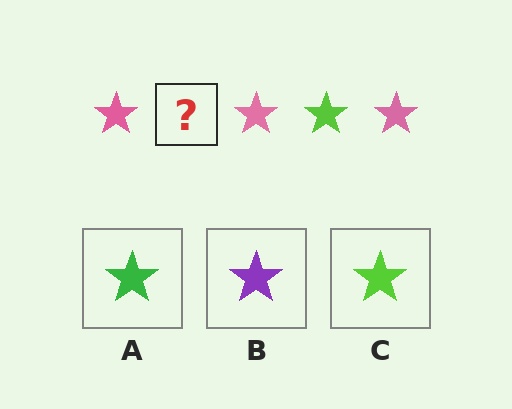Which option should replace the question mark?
Option C.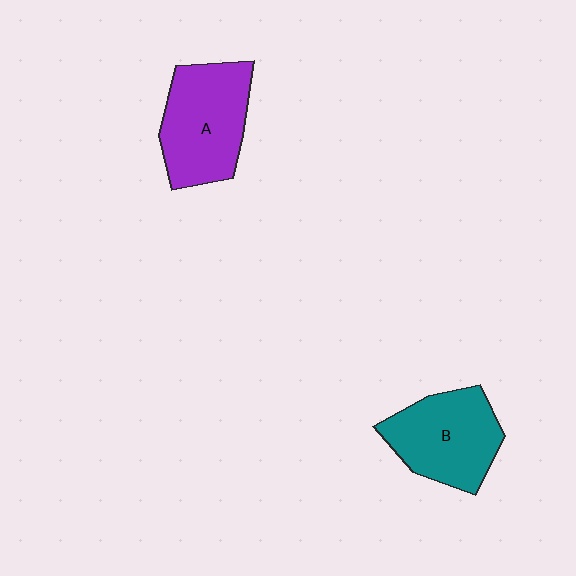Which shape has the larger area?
Shape A (purple).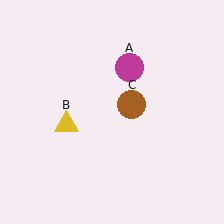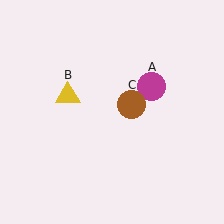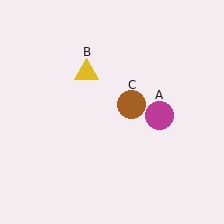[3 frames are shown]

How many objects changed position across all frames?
2 objects changed position: magenta circle (object A), yellow triangle (object B).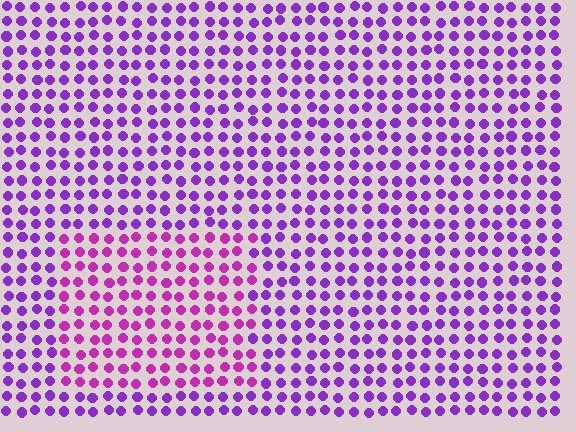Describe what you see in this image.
The image is filled with small purple elements in a uniform arrangement. A rectangle-shaped region is visible where the elements are tinted to a slightly different hue, forming a subtle color boundary.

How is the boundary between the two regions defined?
The boundary is defined purely by a slight shift in hue (about 31 degrees). Spacing, size, and orientation are identical on both sides.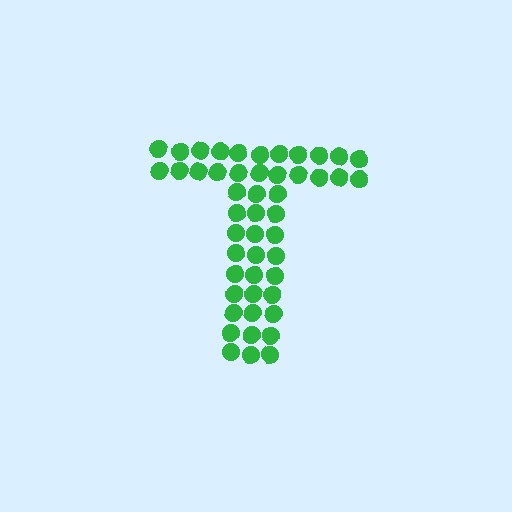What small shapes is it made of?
It is made of small circles.